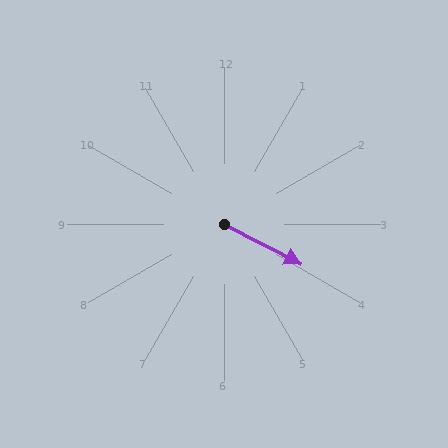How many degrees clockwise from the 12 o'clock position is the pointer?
Approximately 117 degrees.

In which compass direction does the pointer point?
Southeast.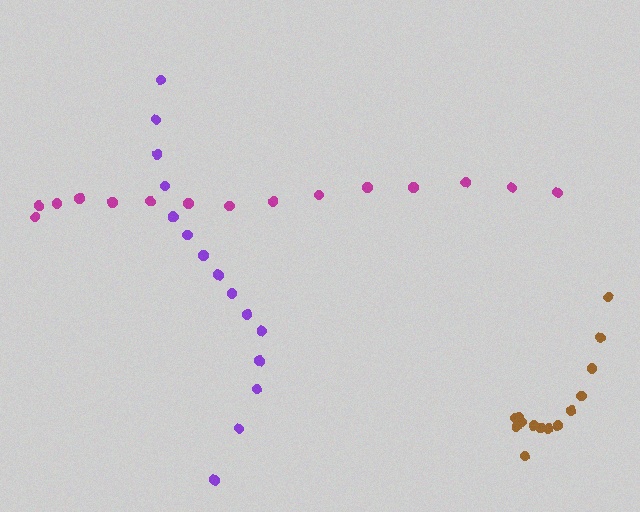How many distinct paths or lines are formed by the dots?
There are 3 distinct paths.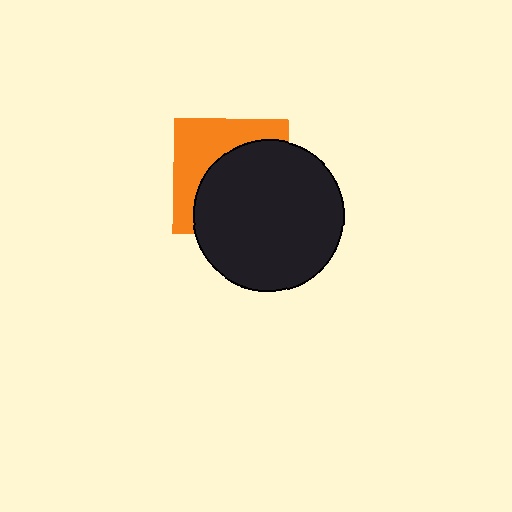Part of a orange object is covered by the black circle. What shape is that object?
It is a square.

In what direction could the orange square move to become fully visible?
The orange square could move toward the upper-left. That would shift it out from behind the black circle entirely.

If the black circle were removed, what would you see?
You would see the complete orange square.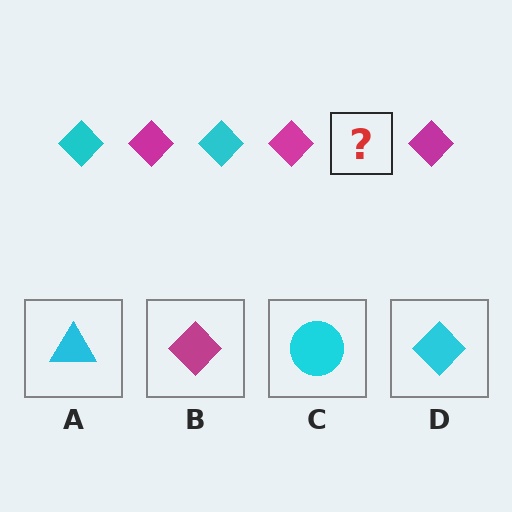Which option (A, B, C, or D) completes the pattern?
D.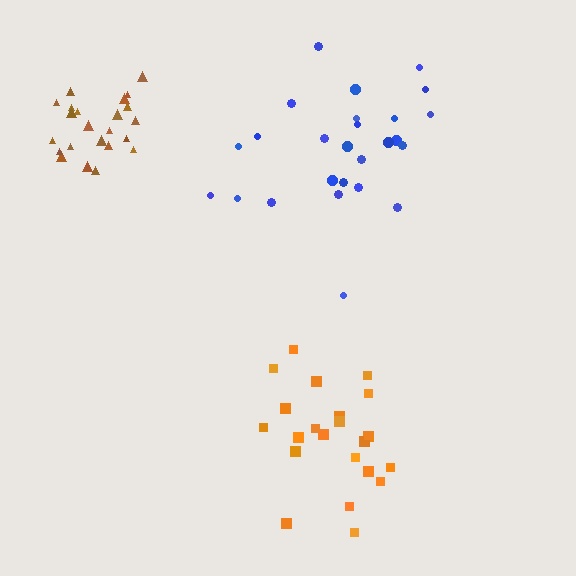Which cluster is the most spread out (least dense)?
Blue.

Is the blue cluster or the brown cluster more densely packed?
Brown.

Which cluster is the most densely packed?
Brown.